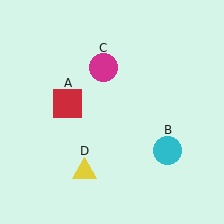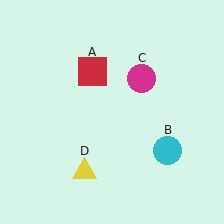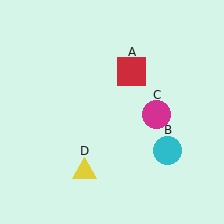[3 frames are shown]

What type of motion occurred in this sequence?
The red square (object A), magenta circle (object C) rotated clockwise around the center of the scene.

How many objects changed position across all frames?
2 objects changed position: red square (object A), magenta circle (object C).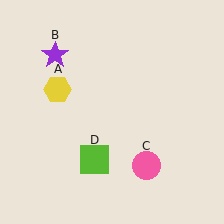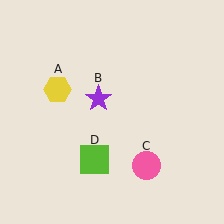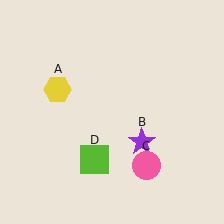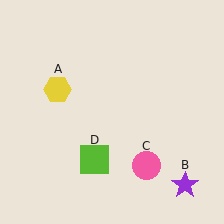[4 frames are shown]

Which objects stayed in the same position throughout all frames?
Yellow hexagon (object A) and pink circle (object C) and lime square (object D) remained stationary.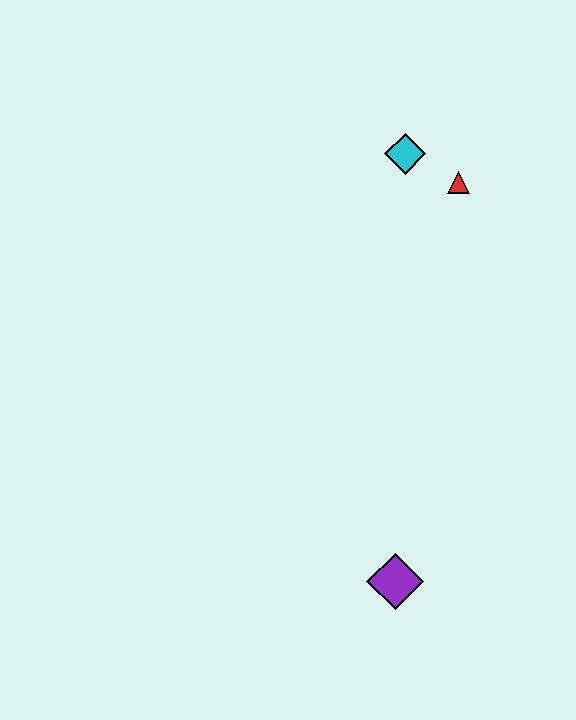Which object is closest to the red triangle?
The cyan diamond is closest to the red triangle.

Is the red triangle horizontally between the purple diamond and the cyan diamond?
No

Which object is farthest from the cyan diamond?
The purple diamond is farthest from the cyan diamond.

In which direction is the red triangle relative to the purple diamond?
The red triangle is above the purple diamond.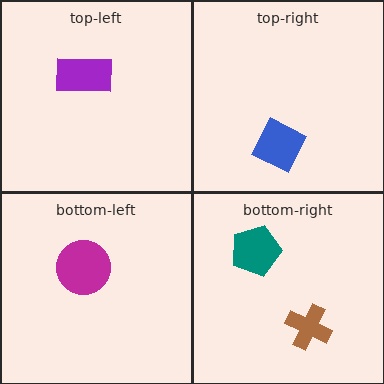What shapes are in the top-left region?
The purple rectangle.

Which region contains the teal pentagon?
The bottom-right region.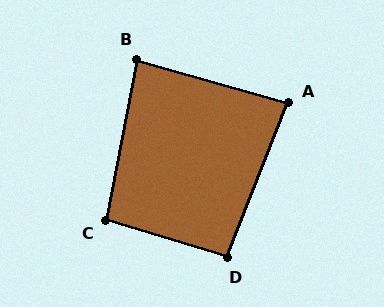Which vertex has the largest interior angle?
C, at approximately 96 degrees.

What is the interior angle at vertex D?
Approximately 95 degrees (obtuse).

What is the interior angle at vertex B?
Approximately 85 degrees (acute).